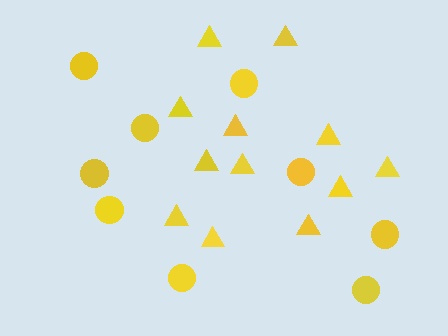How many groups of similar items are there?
There are 2 groups: one group of triangles (12) and one group of circles (9).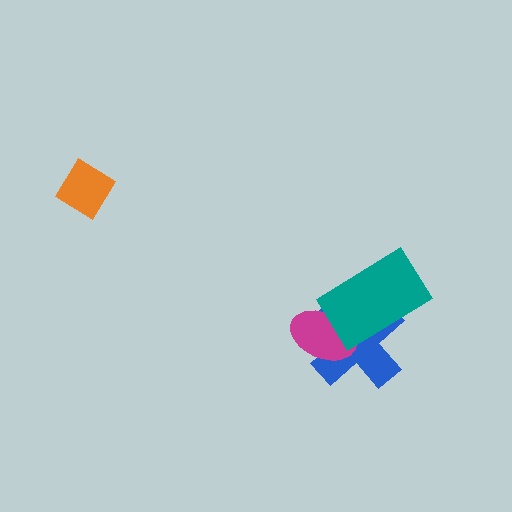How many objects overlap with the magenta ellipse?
2 objects overlap with the magenta ellipse.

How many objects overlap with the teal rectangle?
2 objects overlap with the teal rectangle.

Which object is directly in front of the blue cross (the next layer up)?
The magenta ellipse is directly in front of the blue cross.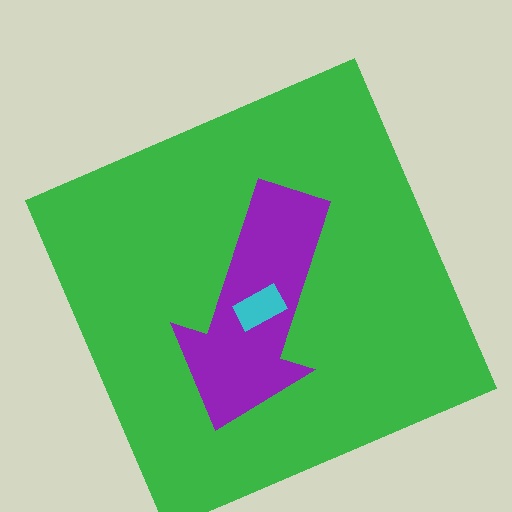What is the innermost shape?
The cyan rectangle.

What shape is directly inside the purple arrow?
The cyan rectangle.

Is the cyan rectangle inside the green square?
Yes.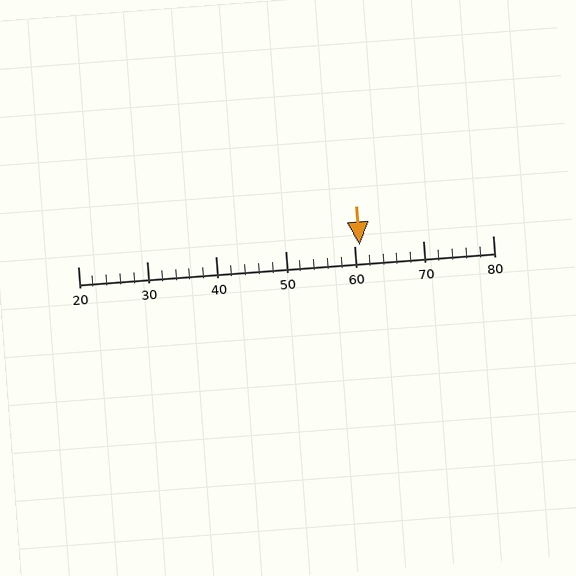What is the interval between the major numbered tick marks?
The major tick marks are spaced 10 units apart.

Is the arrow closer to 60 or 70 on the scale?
The arrow is closer to 60.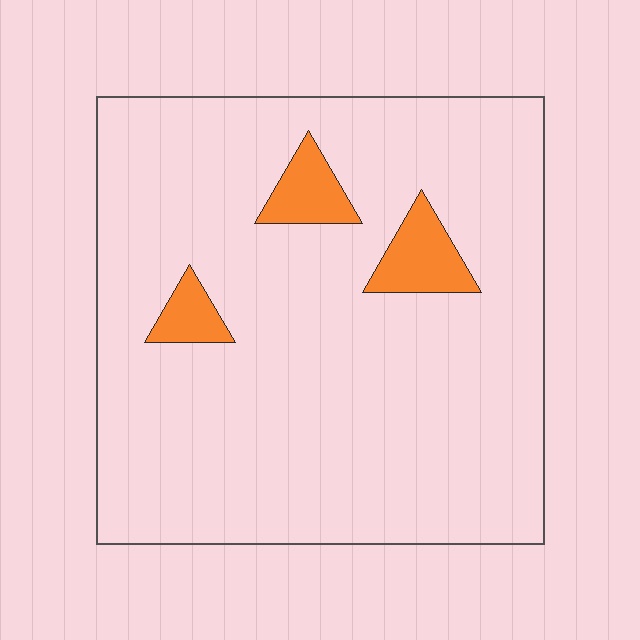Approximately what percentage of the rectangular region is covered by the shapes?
Approximately 10%.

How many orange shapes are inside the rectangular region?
3.